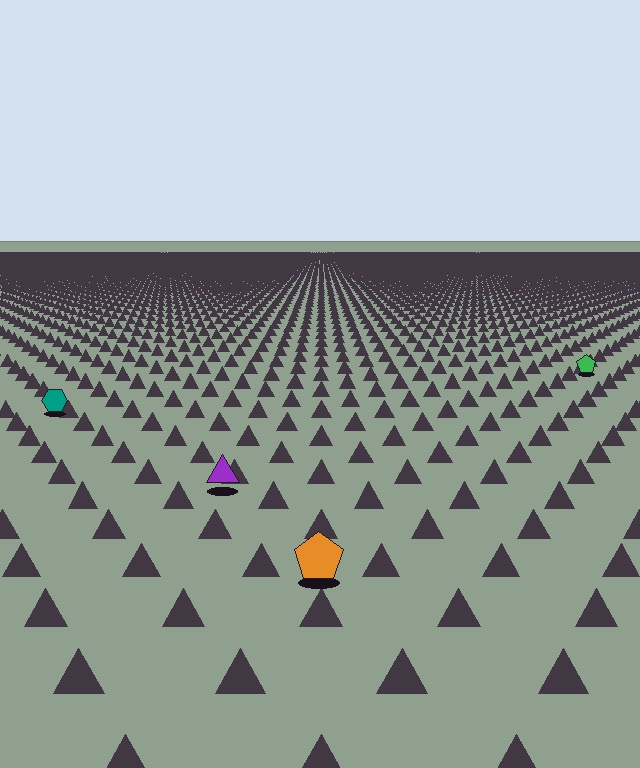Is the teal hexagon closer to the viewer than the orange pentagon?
No. The orange pentagon is closer — you can tell from the texture gradient: the ground texture is coarser near it.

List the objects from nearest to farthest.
From nearest to farthest: the orange pentagon, the purple triangle, the teal hexagon, the green pentagon.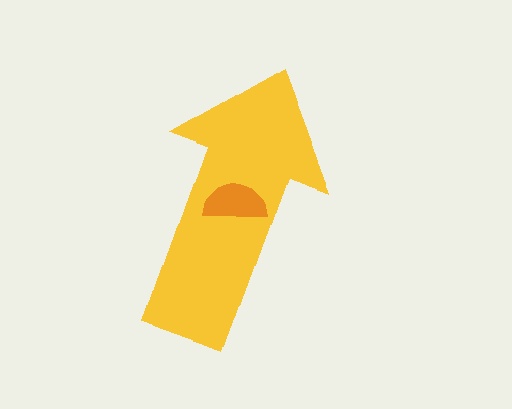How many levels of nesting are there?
2.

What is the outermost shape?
The yellow arrow.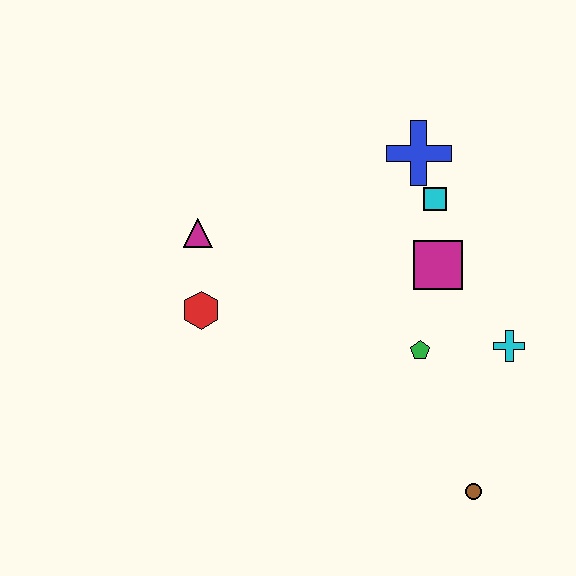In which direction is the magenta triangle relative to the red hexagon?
The magenta triangle is above the red hexagon.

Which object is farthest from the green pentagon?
The magenta triangle is farthest from the green pentagon.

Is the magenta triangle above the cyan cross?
Yes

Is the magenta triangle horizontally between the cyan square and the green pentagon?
No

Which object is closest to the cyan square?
The blue cross is closest to the cyan square.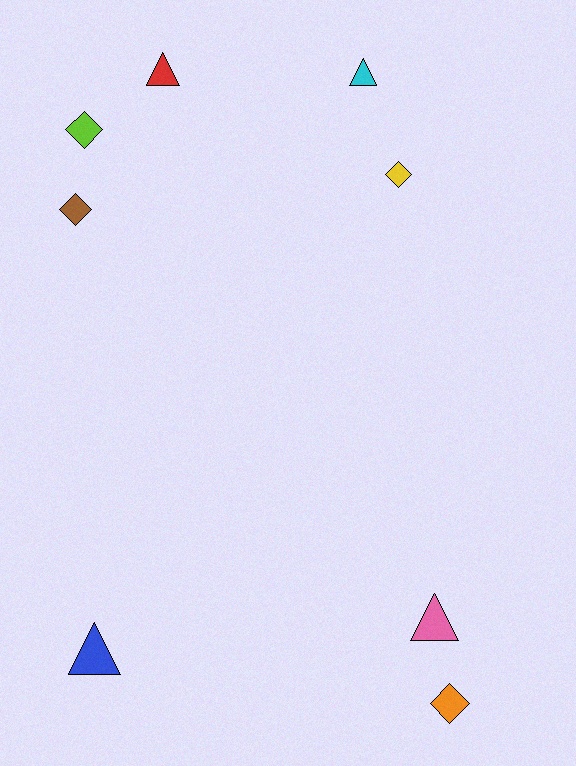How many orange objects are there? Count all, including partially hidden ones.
There is 1 orange object.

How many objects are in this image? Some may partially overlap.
There are 8 objects.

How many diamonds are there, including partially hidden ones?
There are 4 diamonds.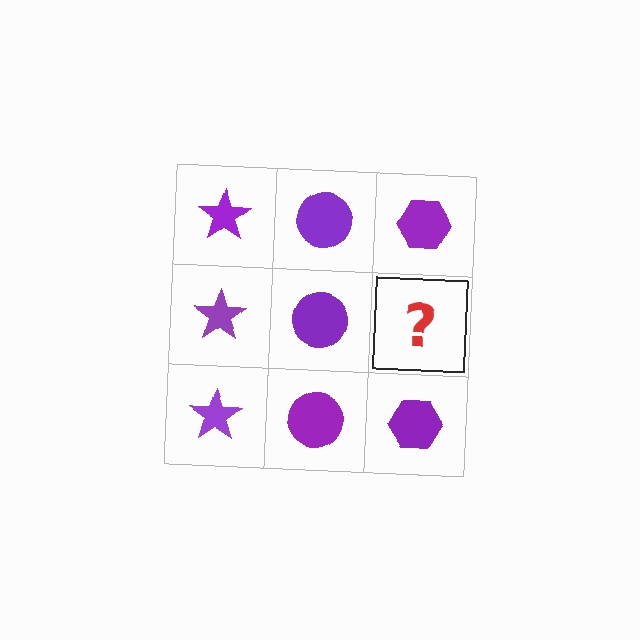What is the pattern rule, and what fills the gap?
The rule is that each column has a consistent shape. The gap should be filled with a purple hexagon.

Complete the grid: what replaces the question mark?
The question mark should be replaced with a purple hexagon.